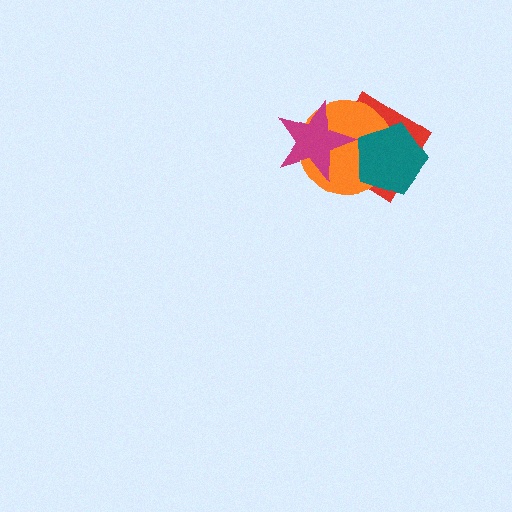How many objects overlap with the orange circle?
3 objects overlap with the orange circle.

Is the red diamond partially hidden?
Yes, it is partially covered by another shape.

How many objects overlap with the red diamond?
3 objects overlap with the red diamond.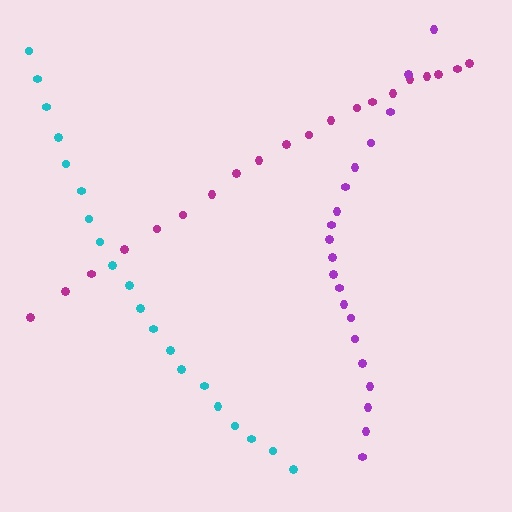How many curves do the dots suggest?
There are 3 distinct paths.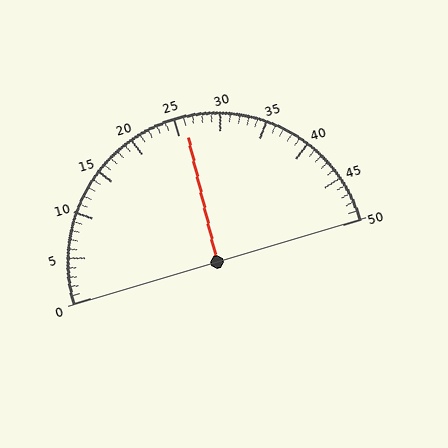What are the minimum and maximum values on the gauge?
The gauge ranges from 0 to 50.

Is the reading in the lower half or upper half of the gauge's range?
The reading is in the upper half of the range (0 to 50).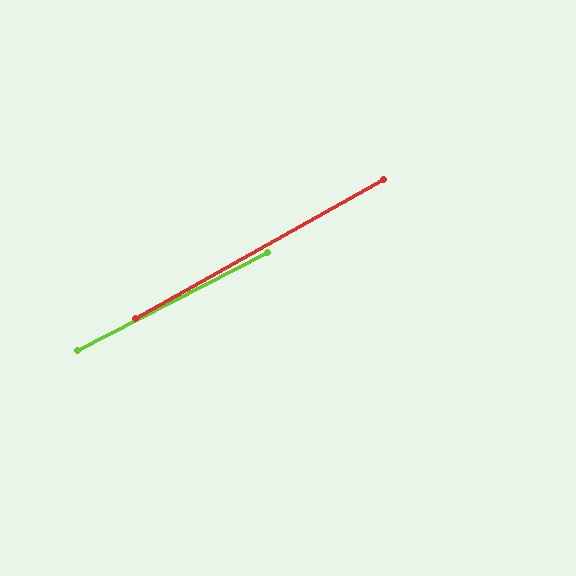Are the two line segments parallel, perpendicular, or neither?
Parallel — their directions differ by only 1.9°.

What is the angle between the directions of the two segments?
Approximately 2 degrees.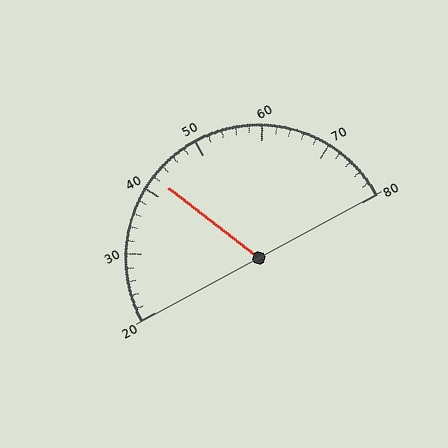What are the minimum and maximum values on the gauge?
The gauge ranges from 20 to 80.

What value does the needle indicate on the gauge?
The needle indicates approximately 42.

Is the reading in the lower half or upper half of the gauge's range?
The reading is in the lower half of the range (20 to 80).